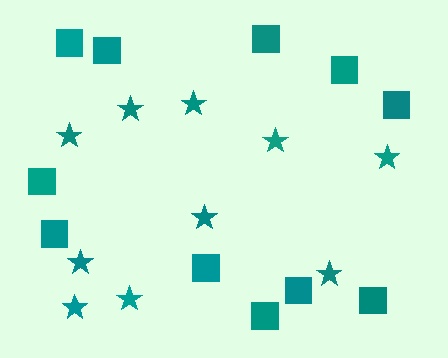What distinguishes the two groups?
There are 2 groups: one group of stars (10) and one group of squares (11).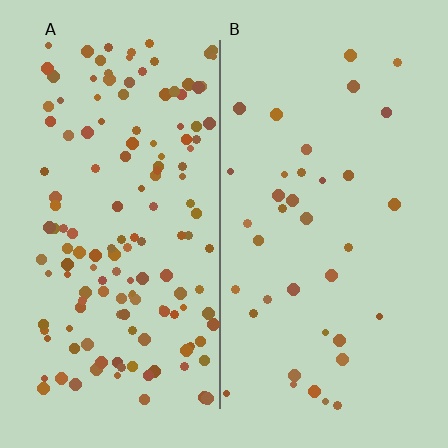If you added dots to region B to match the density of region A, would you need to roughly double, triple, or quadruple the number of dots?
Approximately quadruple.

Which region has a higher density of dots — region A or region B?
A (the left).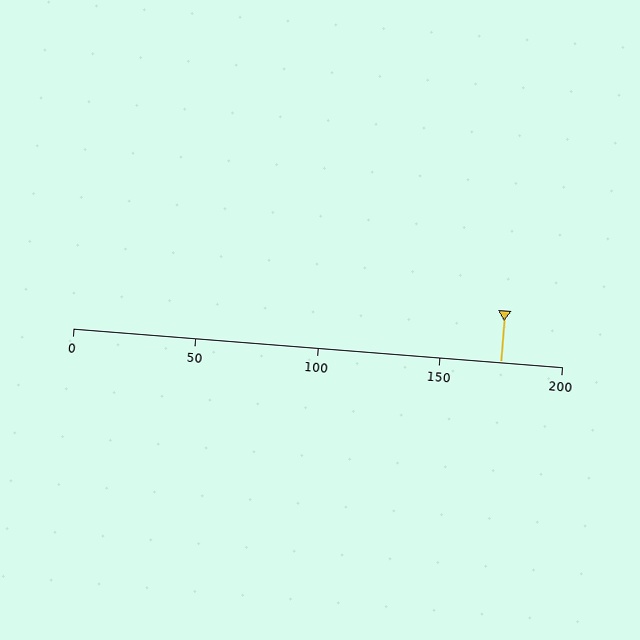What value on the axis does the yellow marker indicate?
The marker indicates approximately 175.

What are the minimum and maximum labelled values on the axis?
The axis runs from 0 to 200.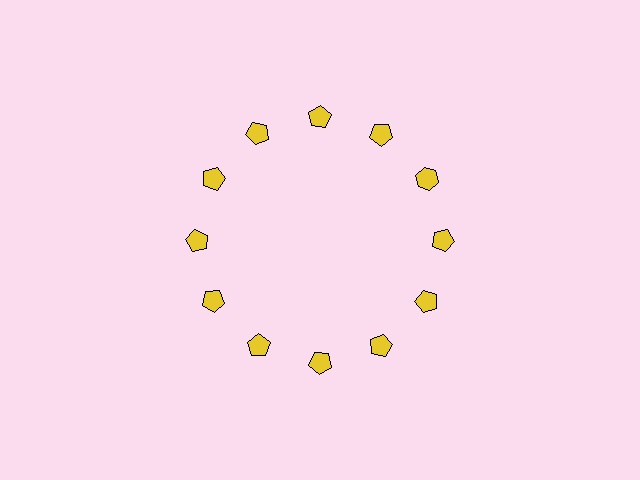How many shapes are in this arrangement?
There are 12 shapes arranged in a ring pattern.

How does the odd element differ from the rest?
It has a different shape: hexagon instead of pentagon.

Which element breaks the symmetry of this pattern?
The yellow hexagon at roughly the 2 o'clock position breaks the symmetry. All other shapes are yellow pentagons.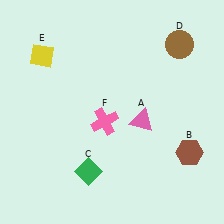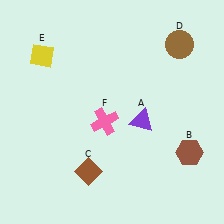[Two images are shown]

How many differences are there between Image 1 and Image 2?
There are 2 differences between the two images.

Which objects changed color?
A changed from pink to purple. C changed from green to brown.